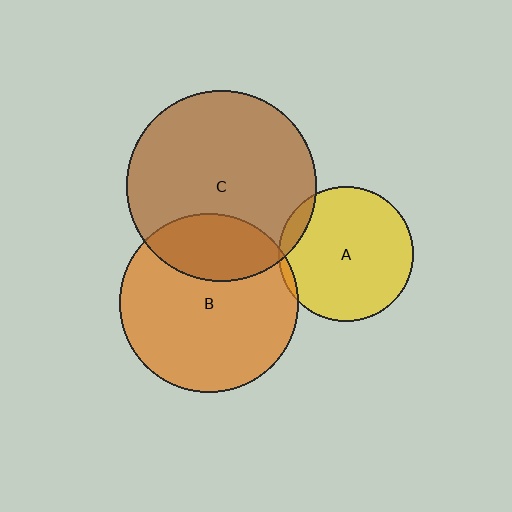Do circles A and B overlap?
Yes.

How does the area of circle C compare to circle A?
Approximately 2.0 times.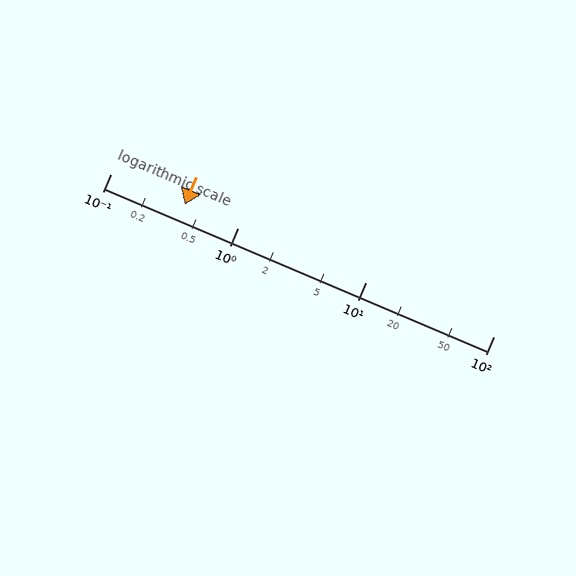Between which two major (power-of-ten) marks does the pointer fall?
The pointer is between 0.1 and 1.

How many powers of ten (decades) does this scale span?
The scale spans 3 decades, from 0.1 to 100.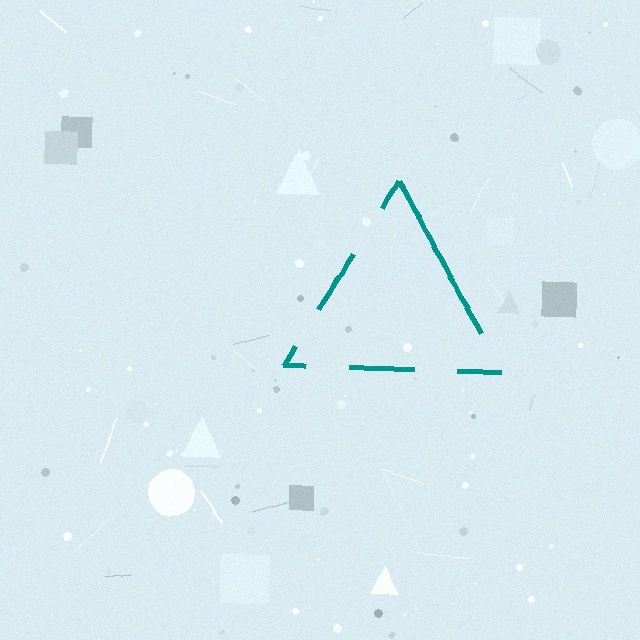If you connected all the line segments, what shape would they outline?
They would outline a triangle.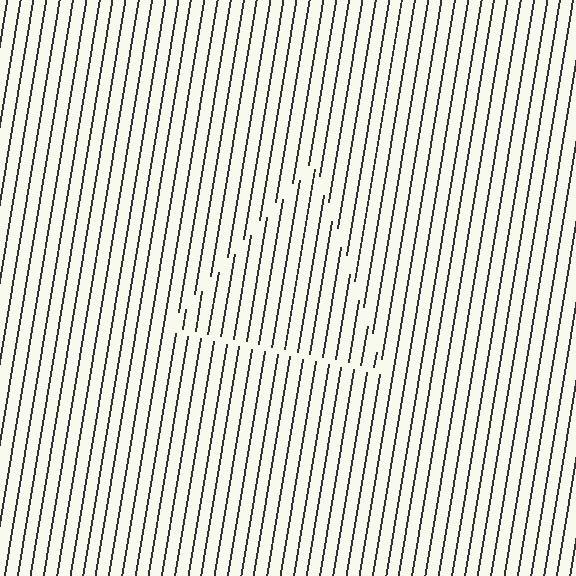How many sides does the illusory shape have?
3 sides — the line-ends trace a triangle.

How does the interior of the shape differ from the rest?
The interior of the shape contains the same grating, shifted by half a period — the contour is defined by the phase discontinuity where line-ends from the inner and outer gratings abut.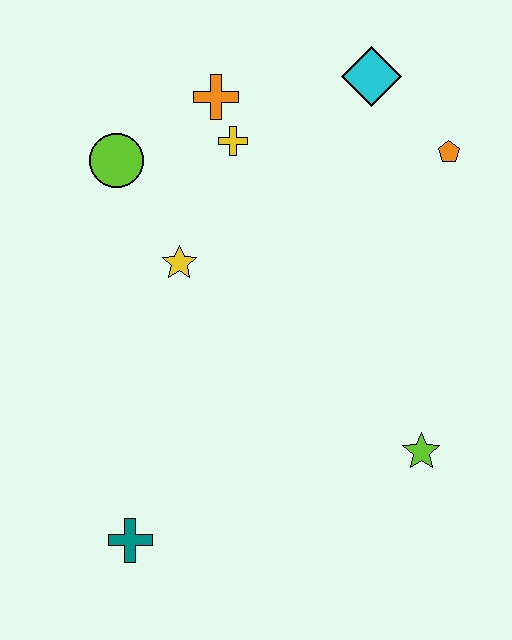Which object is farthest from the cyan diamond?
The teal cross is farthest from the cyan diamond.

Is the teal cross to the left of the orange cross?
Yes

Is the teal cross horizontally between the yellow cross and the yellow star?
No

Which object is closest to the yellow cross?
The orange cross is closest to the yellow cross.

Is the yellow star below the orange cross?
Yes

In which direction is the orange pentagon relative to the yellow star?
The orange pentagon is to the right of the yellow star.